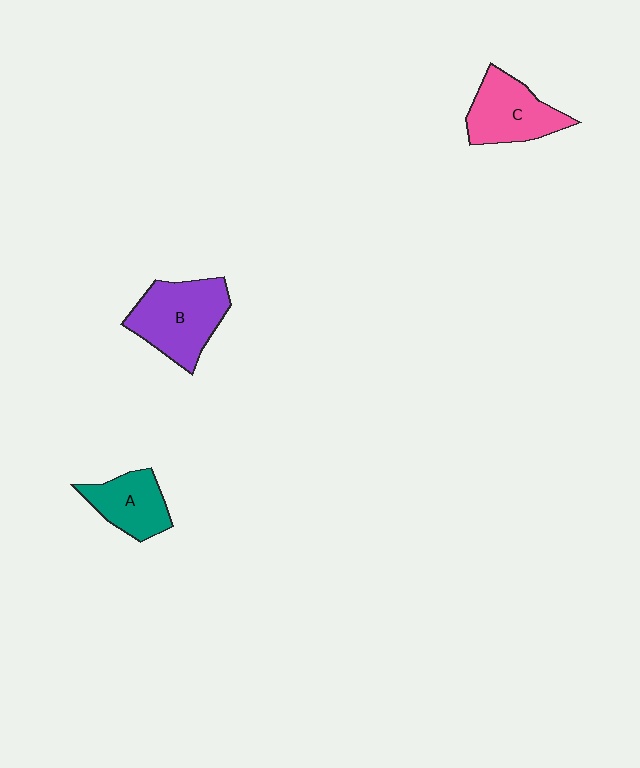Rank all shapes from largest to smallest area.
From largest to smallest: B (purple), C (pink), A (teal).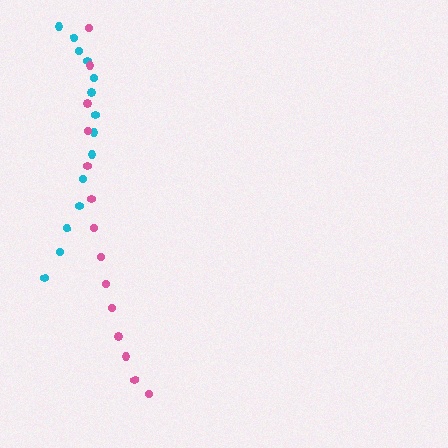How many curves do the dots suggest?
There are 2 distinct paths.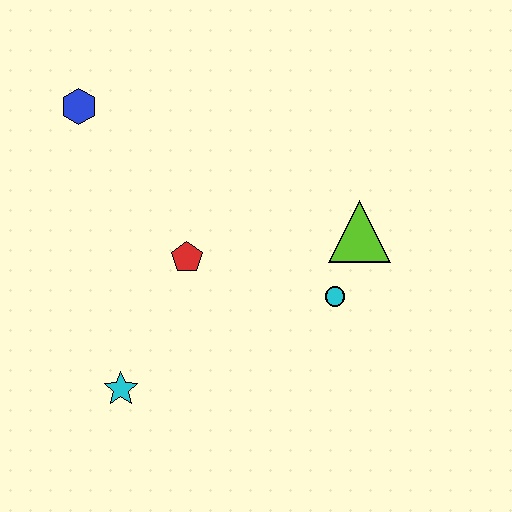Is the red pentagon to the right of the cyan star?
Yes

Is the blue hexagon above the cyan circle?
Yes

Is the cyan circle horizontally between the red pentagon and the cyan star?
No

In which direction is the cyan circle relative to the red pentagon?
The cyan circle is to the right of the red pentagon.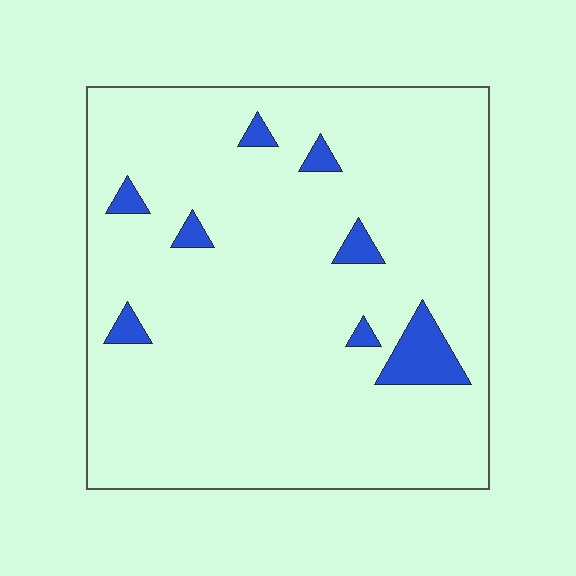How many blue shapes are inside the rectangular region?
8.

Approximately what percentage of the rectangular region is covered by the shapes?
Approximately 5%.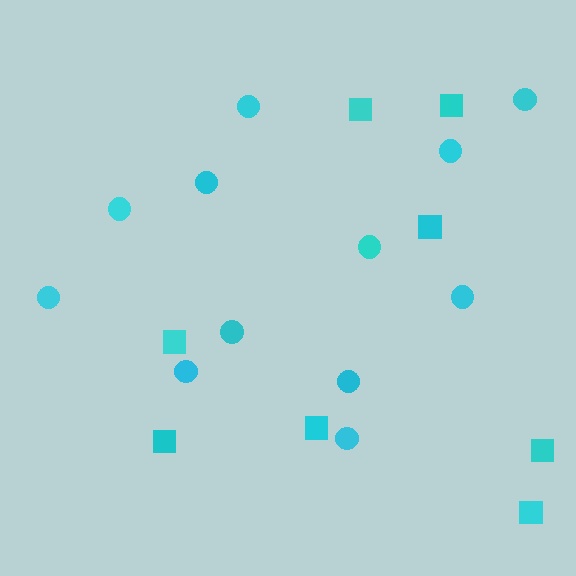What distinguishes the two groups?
There are 2 groups: one group of circles (12) and one group of squares (8).